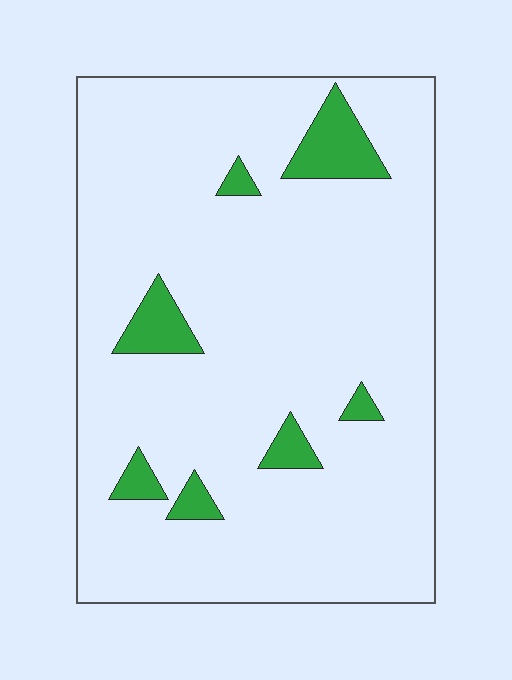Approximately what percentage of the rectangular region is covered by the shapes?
Approximately 10%.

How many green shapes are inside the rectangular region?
7.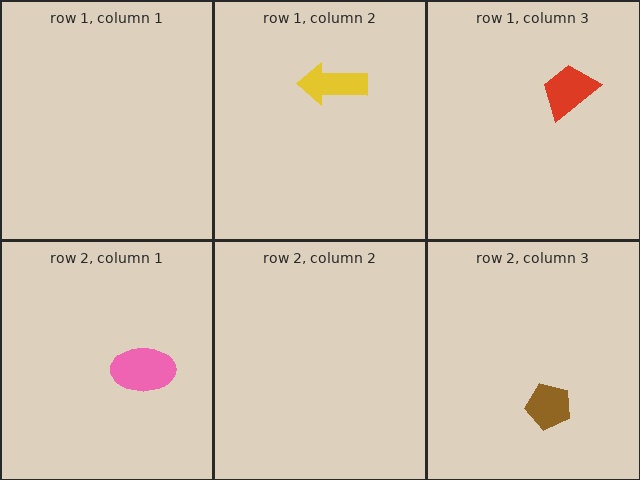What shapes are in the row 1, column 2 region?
The yellow arrow.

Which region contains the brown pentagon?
The row 2, column 3 region.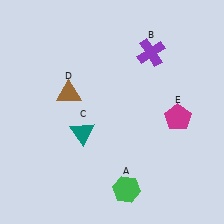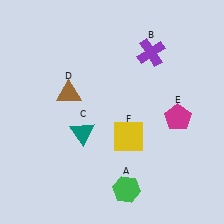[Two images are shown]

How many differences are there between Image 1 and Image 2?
There is 1 difference between the two images.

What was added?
A yellow square (F) was added in Image 2.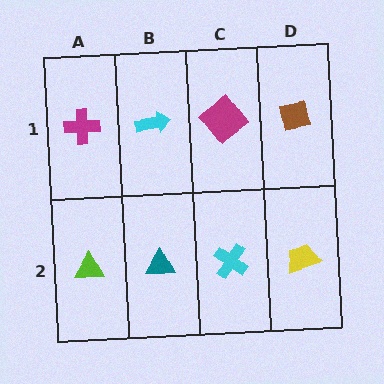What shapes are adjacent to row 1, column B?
A teal triangle (row 2, column B), a magenta cross (row 1, column A), a magenta diamond (row 1, column C).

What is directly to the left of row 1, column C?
A cyan arrow.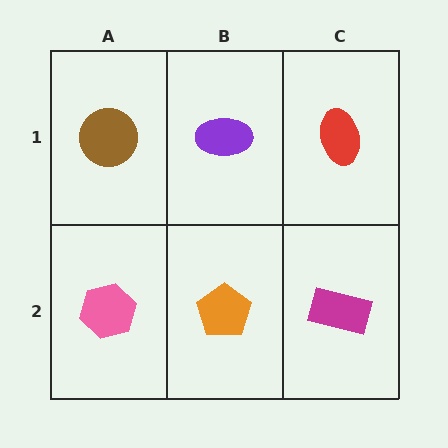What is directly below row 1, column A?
A pink hexagon.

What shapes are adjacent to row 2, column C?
A red ellipse (row 1, column C), an orange pentagon (row 2, column B).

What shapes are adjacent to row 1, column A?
A pink hexagon (row 2, column A), a purple ellipse (row 1, column B).